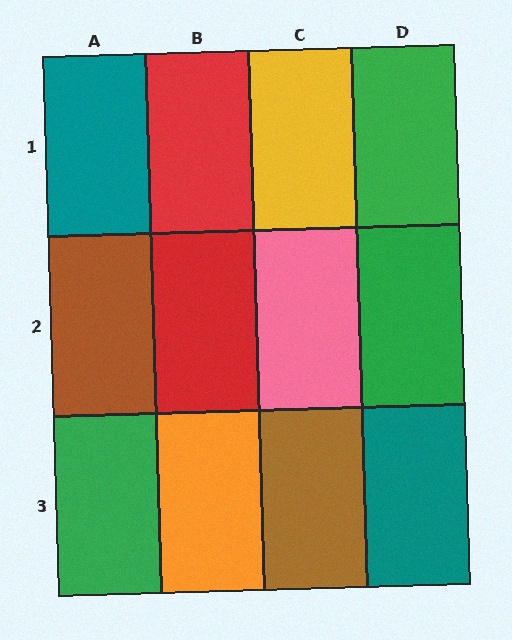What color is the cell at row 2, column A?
Brown.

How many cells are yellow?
1 cell is yellow.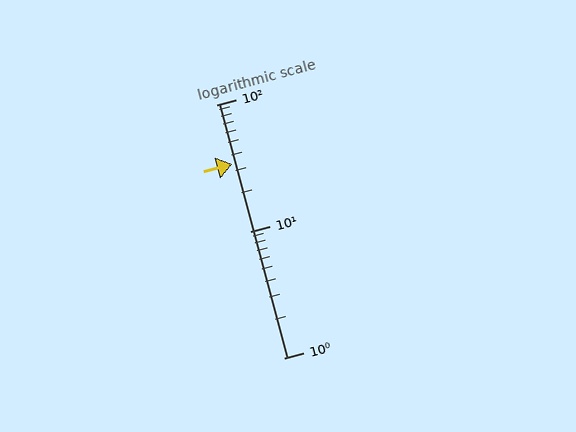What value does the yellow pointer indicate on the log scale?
The pointer indicates approximately 34.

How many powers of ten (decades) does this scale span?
The scale spans 2 decades, from 1 to 100.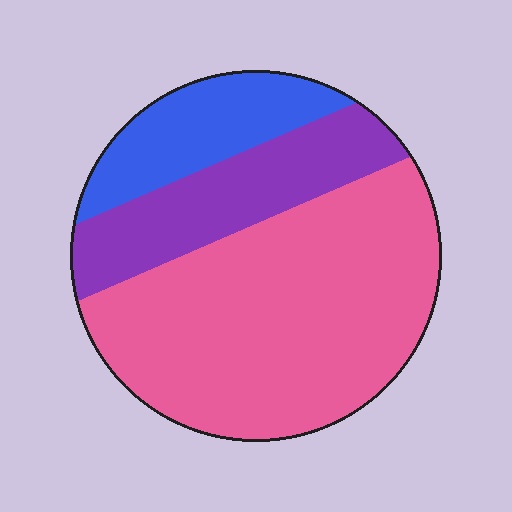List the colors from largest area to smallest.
From largest to smallest: pink, purple, blue.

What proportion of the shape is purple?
Purple covers around 25% of the shape.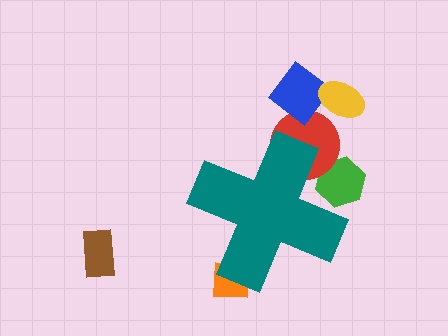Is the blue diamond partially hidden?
No, the blue diamond is fully visible.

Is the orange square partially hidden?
Yes, the orange square is partially hidden behind the teal cross.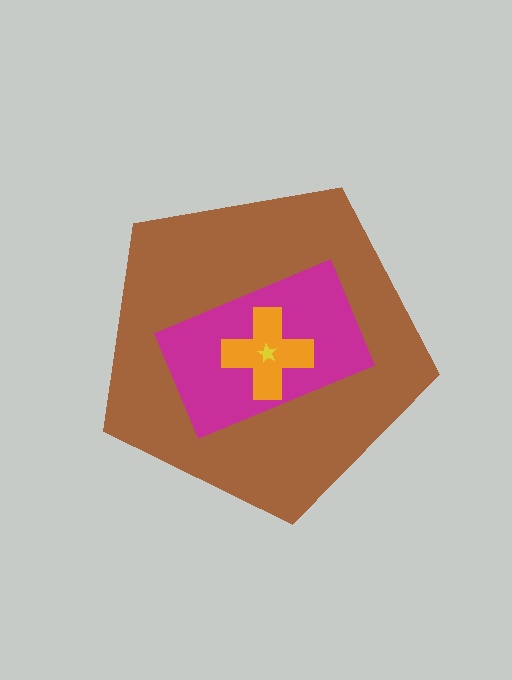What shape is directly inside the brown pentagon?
The magenta rectangle.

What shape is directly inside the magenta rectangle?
The orange cross.